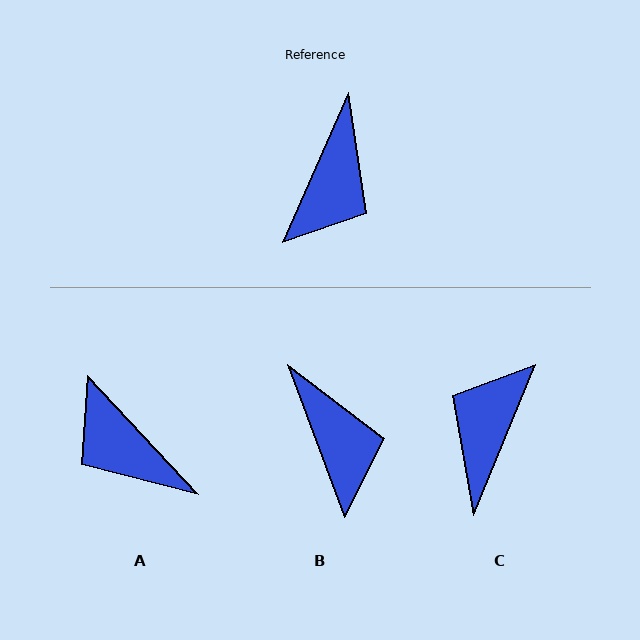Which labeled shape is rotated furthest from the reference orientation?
C, about 178 degrees away.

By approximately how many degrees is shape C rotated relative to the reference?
Approximately 178 degrees clockwise.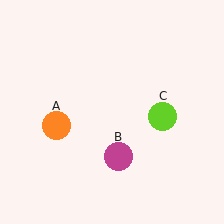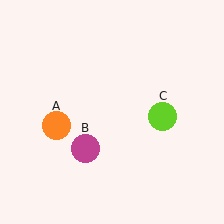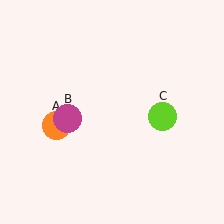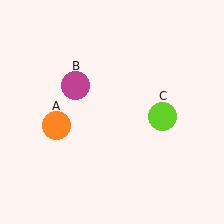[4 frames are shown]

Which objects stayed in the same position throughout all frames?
Orange circle (object A) and lime circle (object C) remained stationary.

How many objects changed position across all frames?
1 object changed position: magenta circle (object B).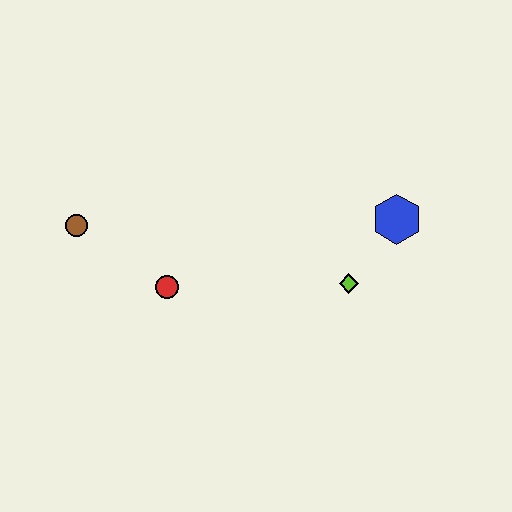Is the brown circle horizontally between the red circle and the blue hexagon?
No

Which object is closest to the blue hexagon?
The lime diamond is closest to the blue hexagon.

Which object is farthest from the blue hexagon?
The brown circle is farthest from the blue hexagon.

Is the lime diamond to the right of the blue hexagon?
No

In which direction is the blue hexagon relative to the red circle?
The blue hexagon is to the right of the red circle.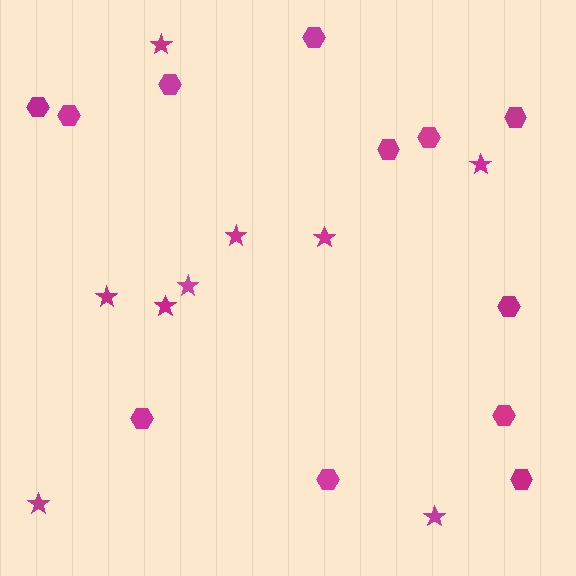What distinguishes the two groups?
There are 2 groups: one group of hexagons (12) and one group of stars (9).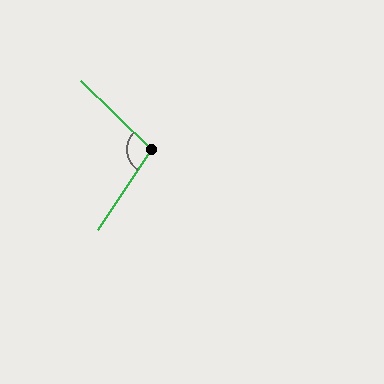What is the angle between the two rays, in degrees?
Approximately 100 degrees.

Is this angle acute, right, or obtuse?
It is obtuse.